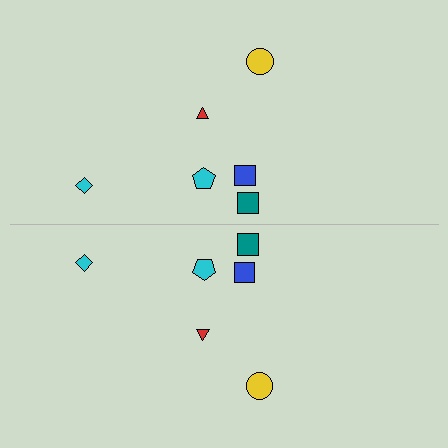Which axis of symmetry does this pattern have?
The pattern has a horizontal axis of symmetry running through the center of the image.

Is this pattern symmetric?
Yes, this pattern has bilateral (reflection) symmetry.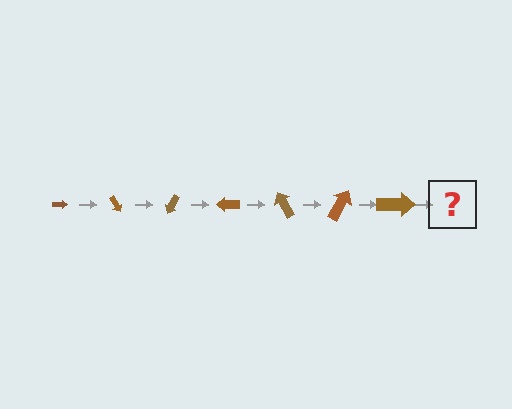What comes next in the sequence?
The next element should be an arrow, larger than the previous one and rotated 420 degrees from the start.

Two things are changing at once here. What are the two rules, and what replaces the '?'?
The two rules are that the arrow grows larger each step and it rotates 60 degrees each step. The '?' should be an arrow, larger than the previous one and rotated 420 degrees from the start.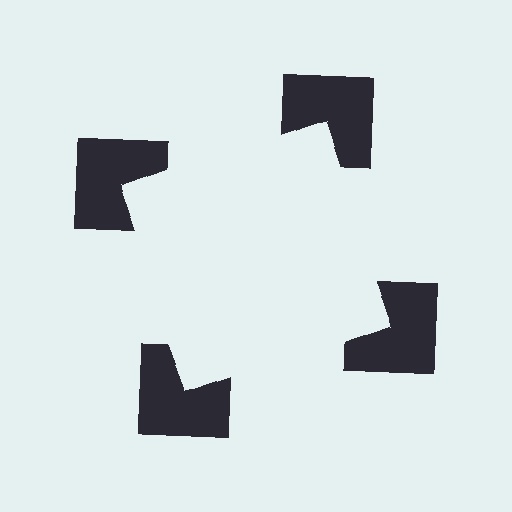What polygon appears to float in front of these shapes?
An illusory square — its edges are inferred from the aligned wedge cuts in the notched squares, not physically drawn.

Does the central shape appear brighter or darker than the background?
It typically appears slightly brighter than the background, even though no actual brightness change is drawn.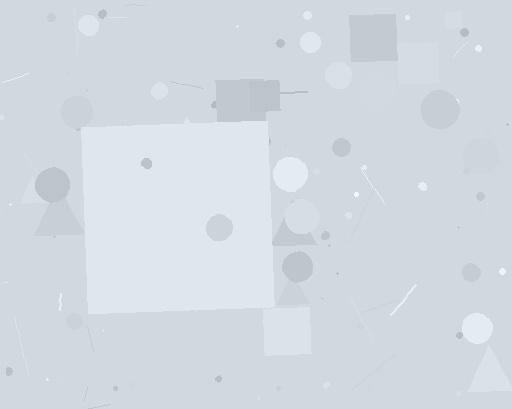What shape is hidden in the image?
A square is hidden in the image.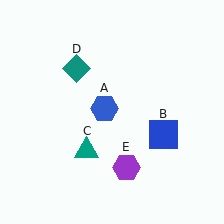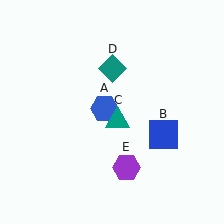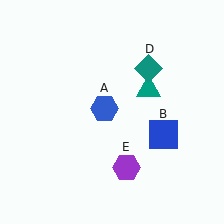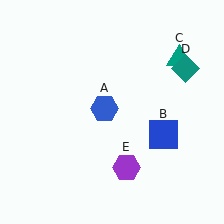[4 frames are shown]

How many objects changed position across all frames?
2 objects changed position: teal triangle (object C), teal diamond (object D).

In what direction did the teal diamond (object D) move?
The teal diamond (object D) moved right.